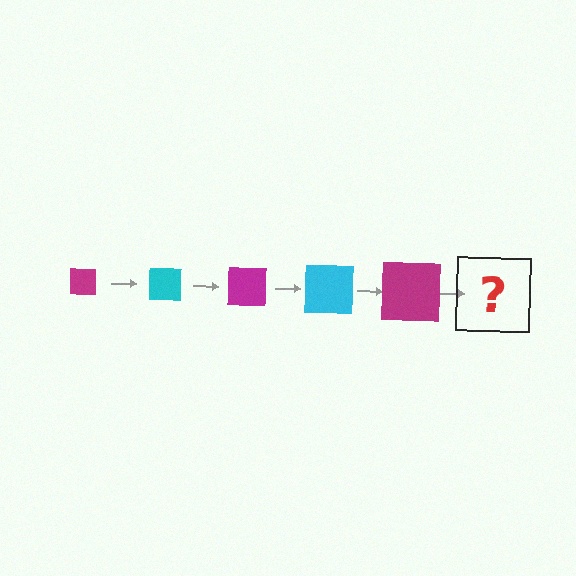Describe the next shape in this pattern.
It should be a cyan square, larger than the previous one.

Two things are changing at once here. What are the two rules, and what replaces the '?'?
The two rules are that the square grows larger each step and the color cycles through magenta and cyan. The '?' should be a cyan square, larger than the previous one.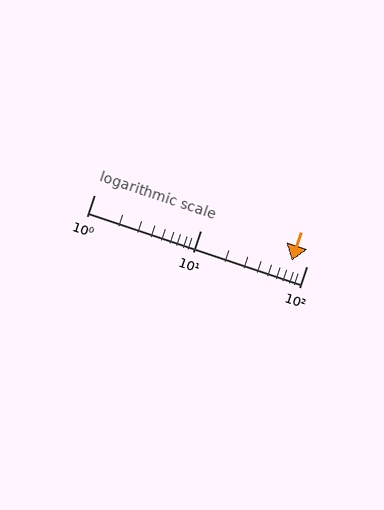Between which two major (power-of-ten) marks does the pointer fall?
The pointer is between 10 and 100.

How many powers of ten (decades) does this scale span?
The scale spans 2 decades, from 1 to 100.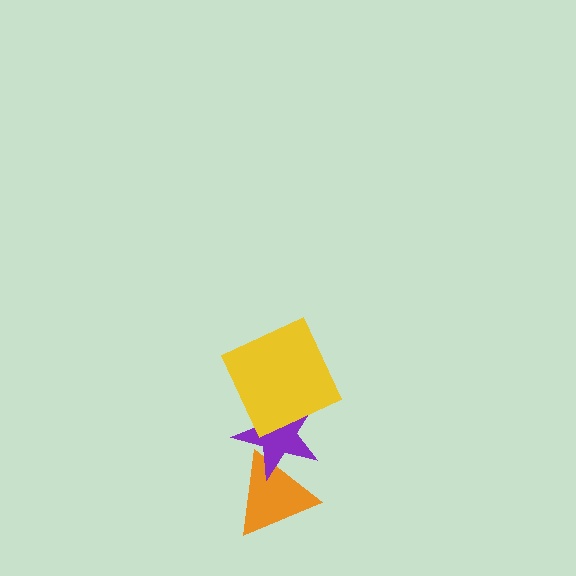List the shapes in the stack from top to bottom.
From top to bottom: the yellow square, the purple star, the orange triangle.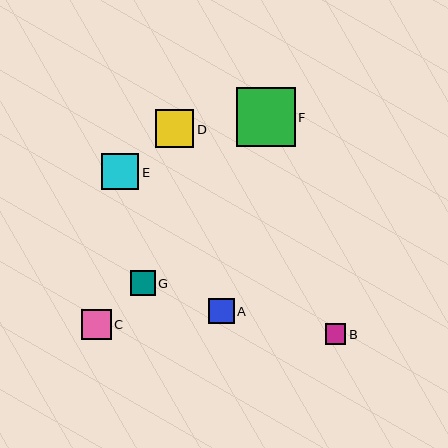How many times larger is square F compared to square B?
Square F is approximately 2.8 times the size of square B.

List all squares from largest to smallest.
From largest to smallest: F, D, E, C, A, G, B.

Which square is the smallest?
Square B is the smallest with a size of approximately 21 pixels.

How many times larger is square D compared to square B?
Square D is approximately 1.8 times the size of square B.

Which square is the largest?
Square F is the largest with a size of approximately 59 pixels.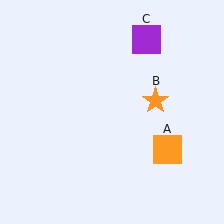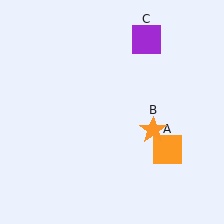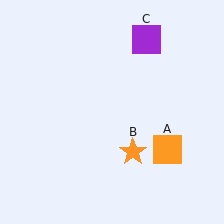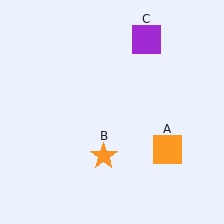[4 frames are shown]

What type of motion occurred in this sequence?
The orange star (object B) rotated clockwise around the center of the scene.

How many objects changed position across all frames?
1 object changed position: orange star (object B).